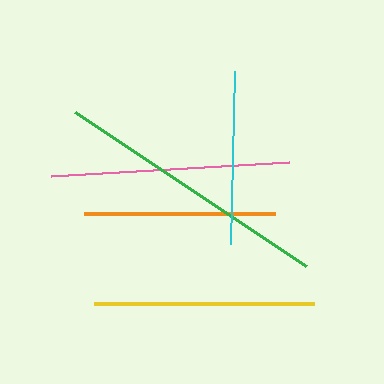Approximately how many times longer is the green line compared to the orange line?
The green line is approximately 1.5 times the length of the orange line.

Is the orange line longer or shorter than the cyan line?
The orange line is longer than the cyan line.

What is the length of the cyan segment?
The cyan segment is approximately 173 pixels long.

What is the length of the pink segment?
The pink segment is approximately 239 pixels long.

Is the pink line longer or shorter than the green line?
The green line is longer than the pink line.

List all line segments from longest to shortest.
From longest to shortest: green, pink, yellow, orange, cyan.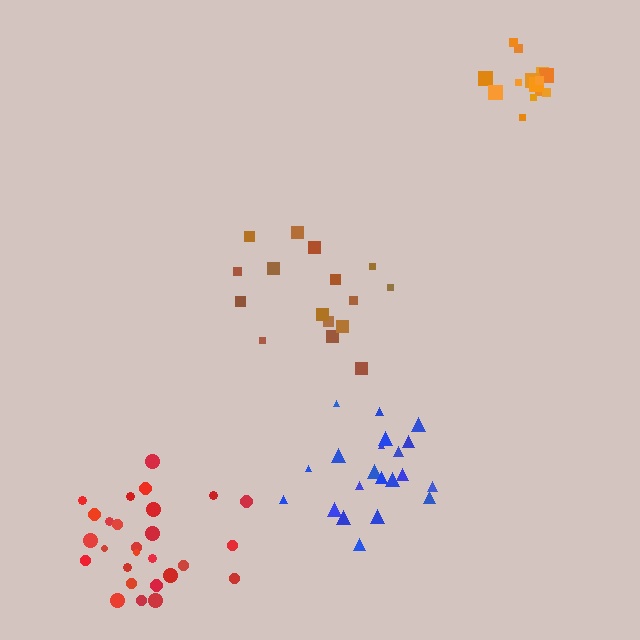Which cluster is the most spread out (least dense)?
Brown.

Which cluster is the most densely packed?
Orange.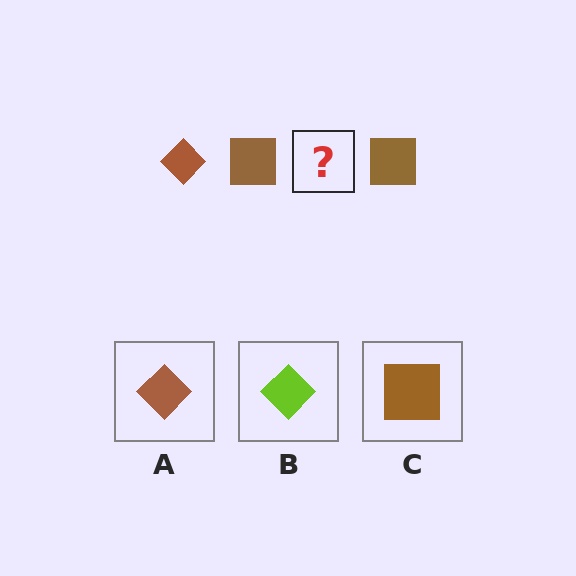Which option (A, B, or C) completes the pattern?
A.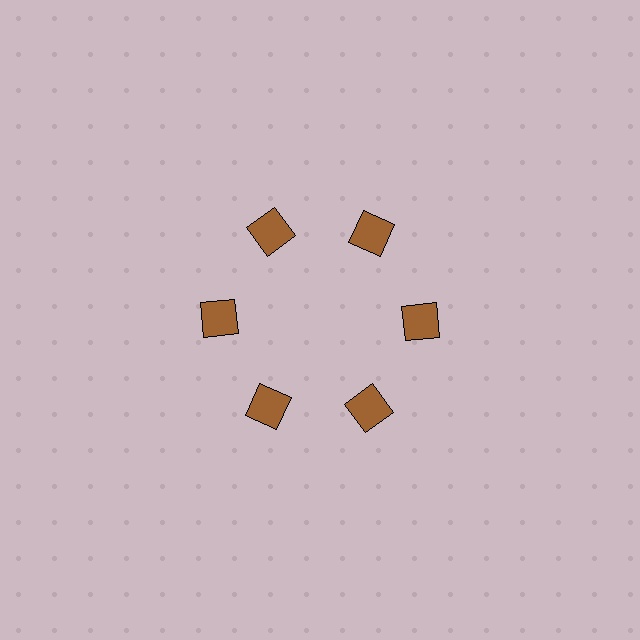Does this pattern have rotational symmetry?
Yes, this pattern has 6-fold rotational symmetry. It looks the same after rotating 60 degrees around the center.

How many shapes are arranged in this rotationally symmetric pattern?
There are 6 shapes, arranged in 6 groups of 1.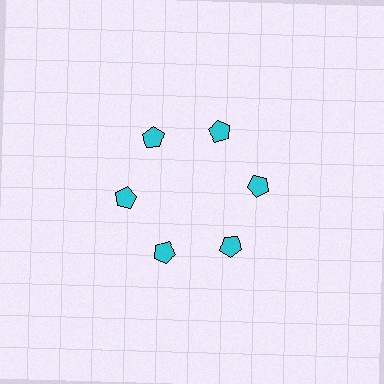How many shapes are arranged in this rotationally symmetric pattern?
There are 6 shapes, arranged in 6 groups of 1.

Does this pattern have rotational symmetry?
Yes, this pattern has 6-fold rotational symmetry. It looks the same after rotating 60 degrees around the center.